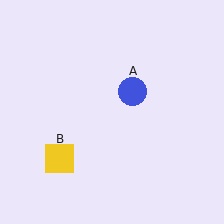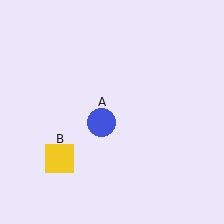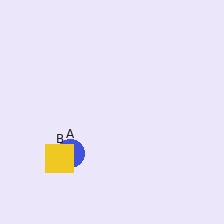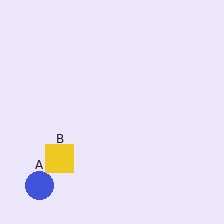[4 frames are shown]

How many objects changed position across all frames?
1 object changed position: blue circle (object A).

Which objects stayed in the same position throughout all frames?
Yellow square (object B) remained stationary.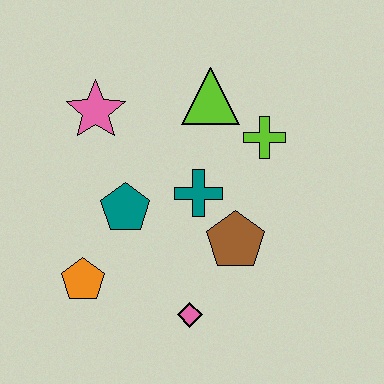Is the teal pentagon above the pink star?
No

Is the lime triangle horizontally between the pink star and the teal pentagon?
No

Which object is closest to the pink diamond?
The brown pentagon is closest to the pink diamond.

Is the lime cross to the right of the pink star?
Yes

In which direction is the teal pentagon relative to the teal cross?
The teal pentagon is to the left of the teal cross.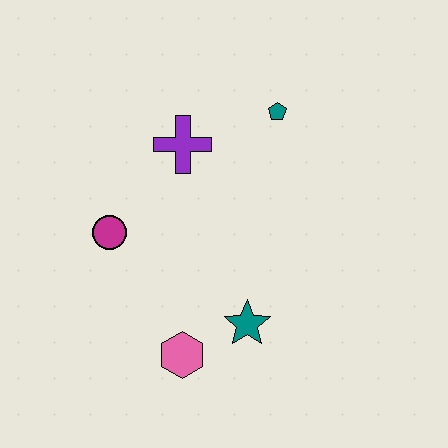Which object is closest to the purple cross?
The teal pentagon is closest to the purple cross.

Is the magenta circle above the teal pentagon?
No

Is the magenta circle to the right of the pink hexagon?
No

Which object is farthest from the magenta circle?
The teal pentagon is farthest from the magenta circle.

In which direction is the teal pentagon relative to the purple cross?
The teal pentagon is to the right of the purple cross.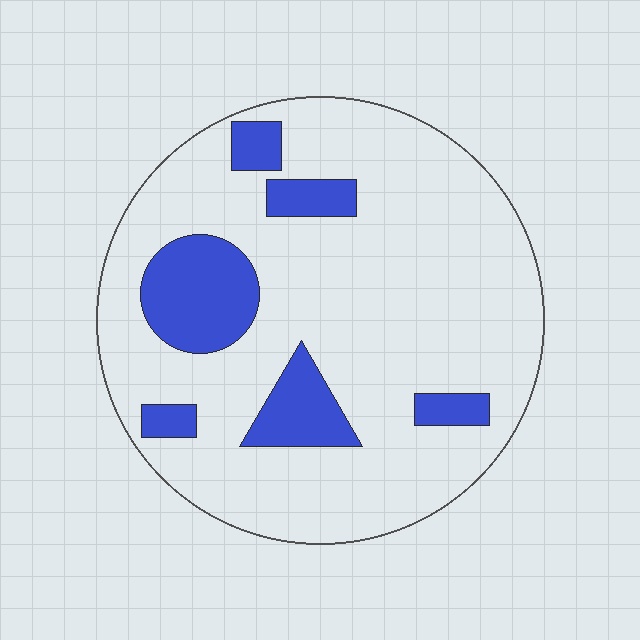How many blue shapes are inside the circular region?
6.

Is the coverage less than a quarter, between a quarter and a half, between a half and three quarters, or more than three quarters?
Less than a quarter.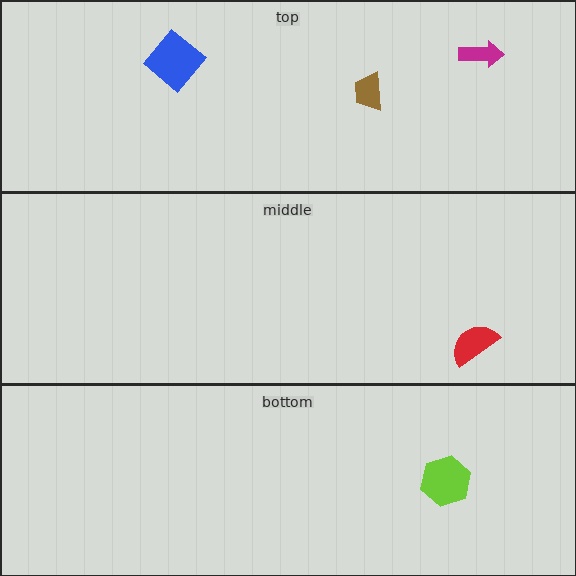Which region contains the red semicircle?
The middle region.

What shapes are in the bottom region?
The lime hexagon.